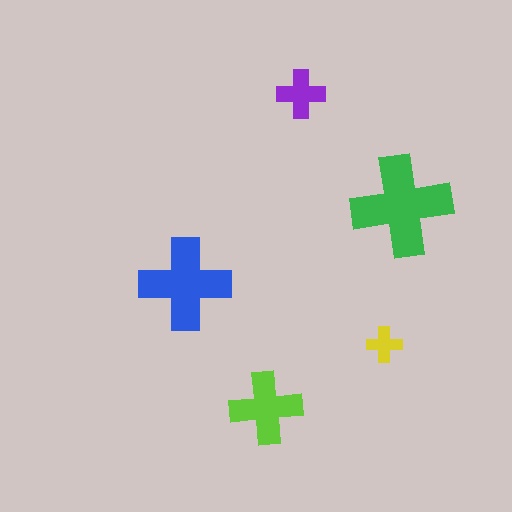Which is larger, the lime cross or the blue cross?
The blue one.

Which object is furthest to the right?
The green cross is rightmost.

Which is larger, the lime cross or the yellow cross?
The lime one.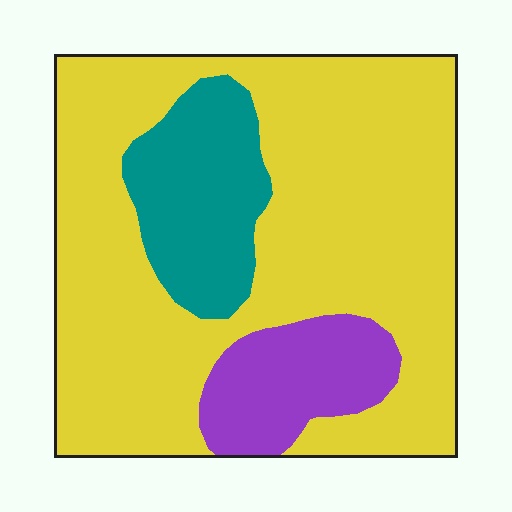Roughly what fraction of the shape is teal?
Teal takes up about one sixth (1/6) of the shape.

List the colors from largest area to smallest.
From largest to smallest: yellow, teal, purple.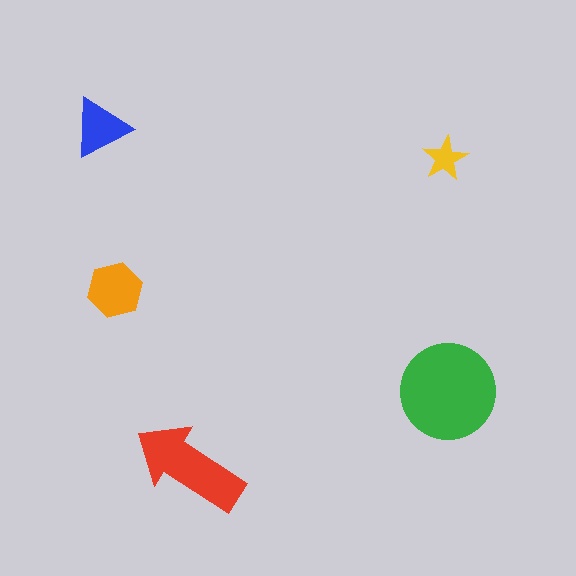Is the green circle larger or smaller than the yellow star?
Larger.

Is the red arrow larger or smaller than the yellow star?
Larger.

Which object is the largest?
The green circle.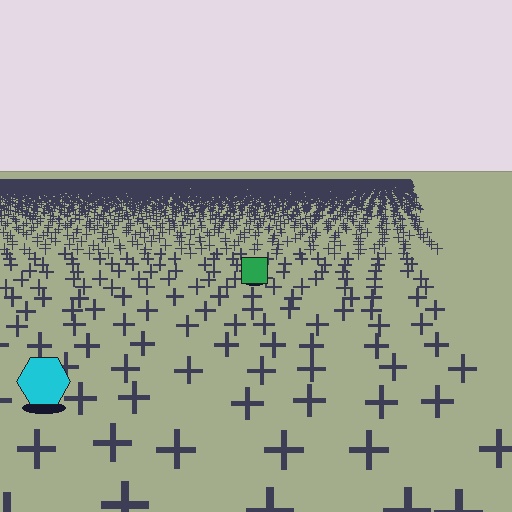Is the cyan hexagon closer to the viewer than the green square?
Yes. The cyan hexagon is closer — you can tell from the texture gradient: the ground texture is coarser near it.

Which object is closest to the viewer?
The cyan hexagon is closest. The texture marks near it are larger and more spread out.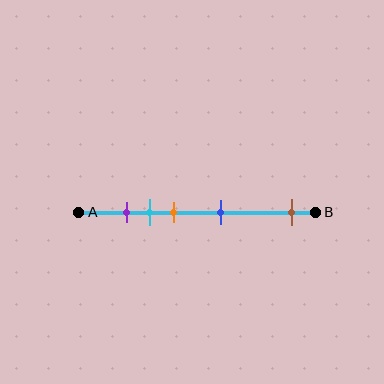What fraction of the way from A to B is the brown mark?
The brown mark is approximately 90% (0.9) of the way from A to B.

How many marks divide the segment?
There are 5 marks dividing the segment.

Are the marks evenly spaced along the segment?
No, the marks are not evenly spaced.